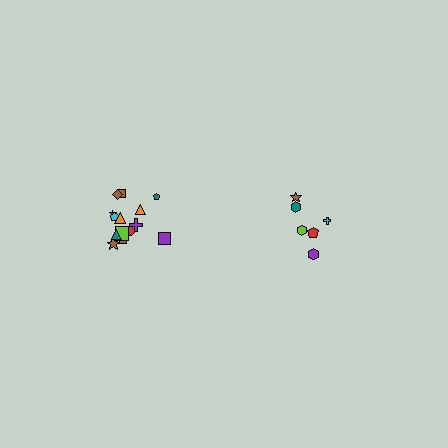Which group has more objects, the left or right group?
The left group.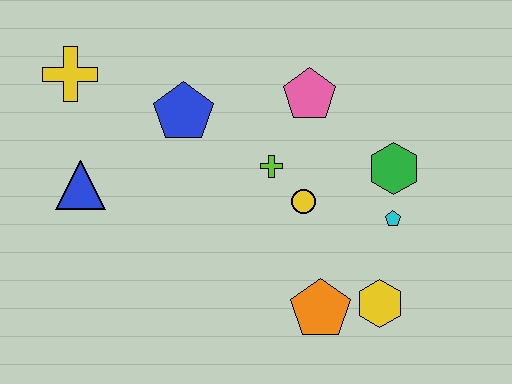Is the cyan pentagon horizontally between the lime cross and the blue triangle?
No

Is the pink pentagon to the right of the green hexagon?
No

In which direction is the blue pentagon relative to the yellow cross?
The blue pentagon is to the right of the yellow cross.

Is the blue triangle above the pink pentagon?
No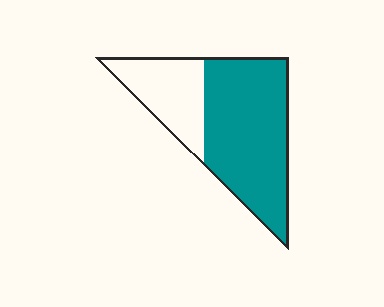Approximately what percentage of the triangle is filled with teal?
Approximately 70%.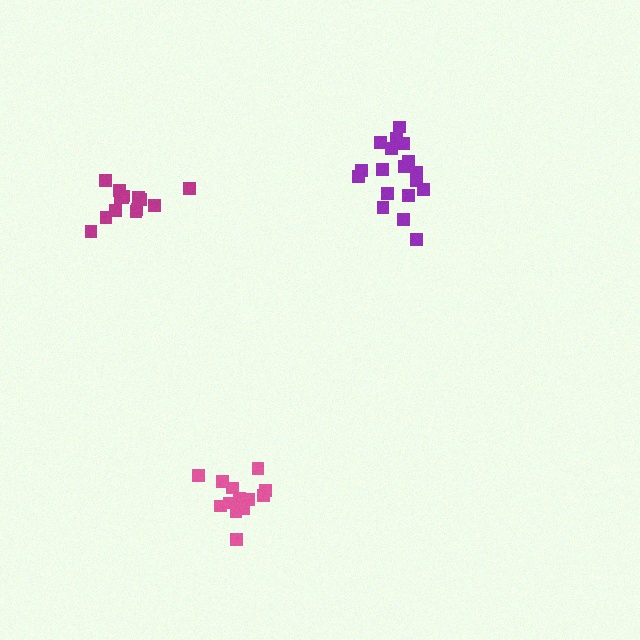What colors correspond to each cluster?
The clusters are colored: pink, magenta, purple.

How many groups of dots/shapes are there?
There are 3 groups.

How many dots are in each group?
Group 1: 13 dots, Group 2: 14 dots, Group 3: 19 dots (46 total).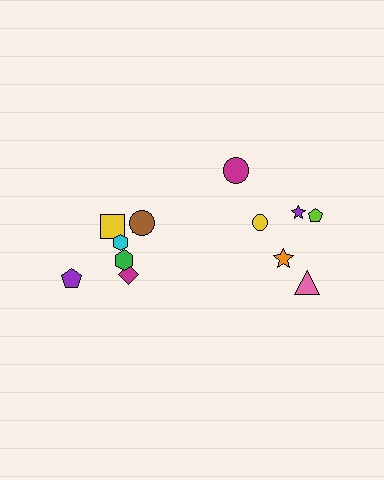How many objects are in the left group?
There are 8 objects.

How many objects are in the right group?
There are 6 objects.